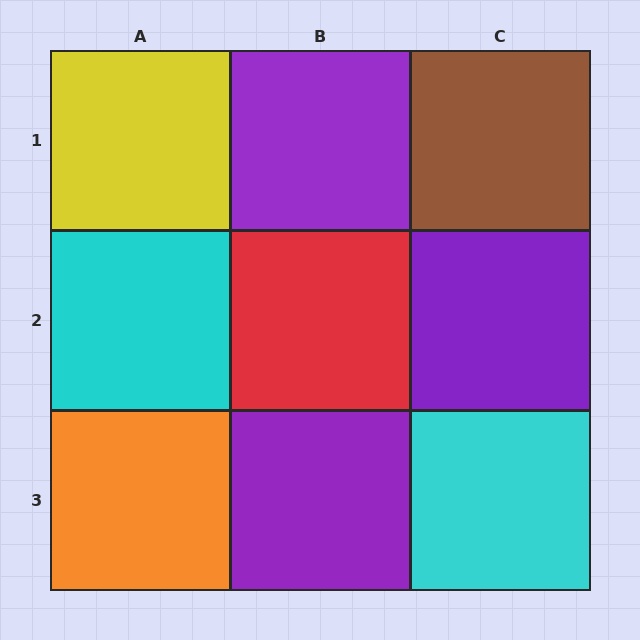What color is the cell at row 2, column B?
Red.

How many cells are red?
1 cell is red.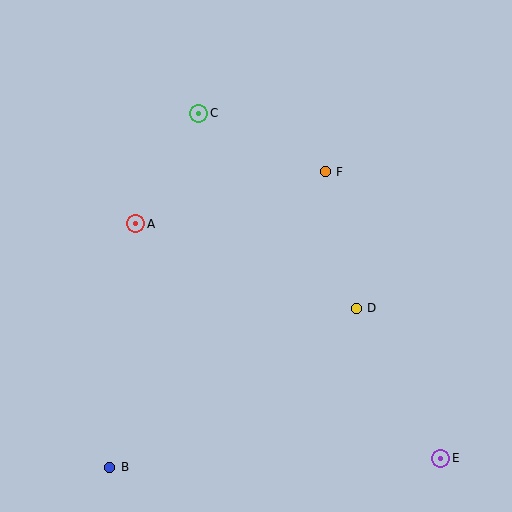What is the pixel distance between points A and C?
The distance between A and C is 127 pixels.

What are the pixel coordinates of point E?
Point E is at (441, 458).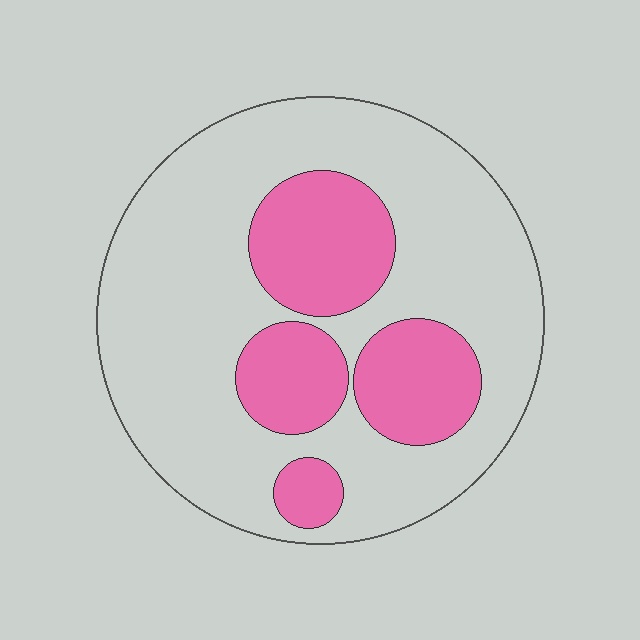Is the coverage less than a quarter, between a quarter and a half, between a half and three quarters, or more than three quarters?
Between a quarter and a half.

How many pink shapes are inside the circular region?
4.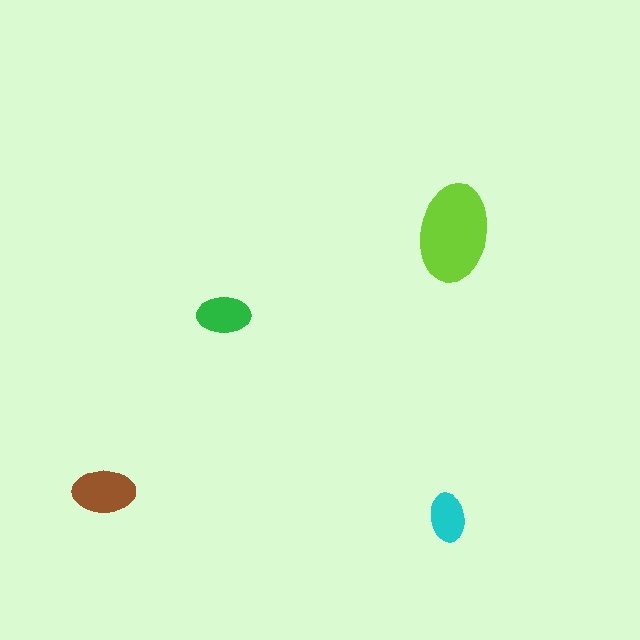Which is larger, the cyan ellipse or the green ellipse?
The green one.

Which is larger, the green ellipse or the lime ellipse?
The lime one.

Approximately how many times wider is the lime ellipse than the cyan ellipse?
About 2 times wider.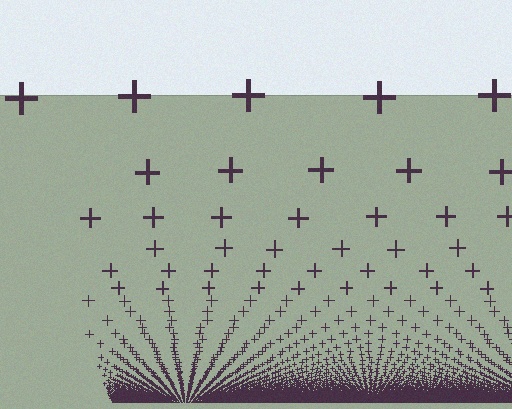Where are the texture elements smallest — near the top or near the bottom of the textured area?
Near the bottom.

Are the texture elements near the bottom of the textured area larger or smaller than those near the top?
Smaller. The gradient is inverted — elements near the bottom are smaller and denser.